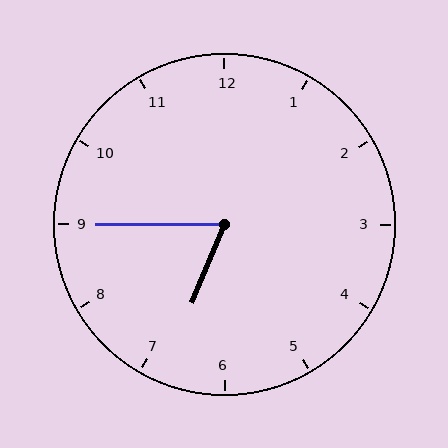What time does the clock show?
6:45.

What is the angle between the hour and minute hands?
Approximately 68 degrees.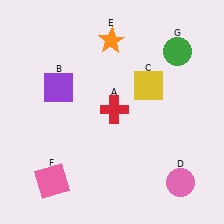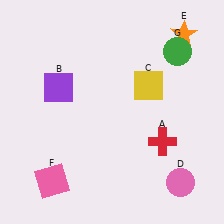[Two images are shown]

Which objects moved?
The objects that moved are: the red cross (A), the orange star (E).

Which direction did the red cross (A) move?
The red cross (A) moved right.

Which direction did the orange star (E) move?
The orange star (E) moved right.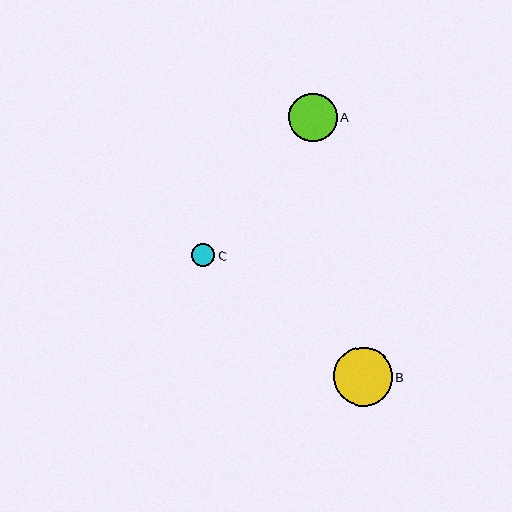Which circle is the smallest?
Circle C is the smallest with a size of approximately 23 pixels.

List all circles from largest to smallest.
From largest to smallest: B, A, C.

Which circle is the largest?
Circle B is the largest with a size of approximately 59 pixels.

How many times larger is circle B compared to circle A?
Circle B is approximately 1.2 times the size of circle A.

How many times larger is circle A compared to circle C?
Circle A is approximately 2.2 times the size of circle C.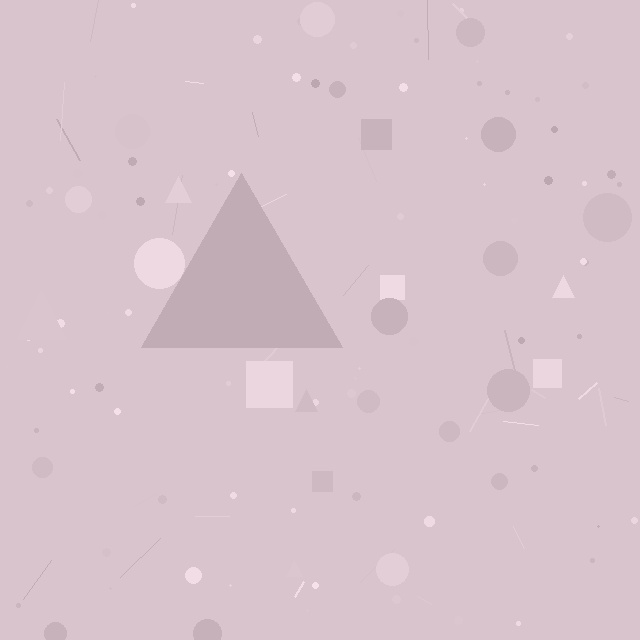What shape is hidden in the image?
A triangle is hidden in the image.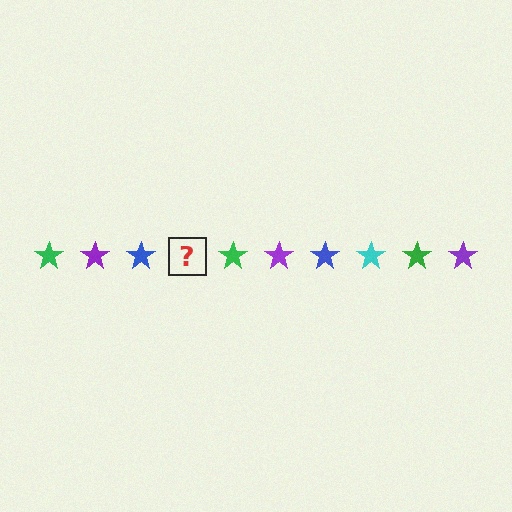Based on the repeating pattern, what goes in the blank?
The blank should be a cyan star.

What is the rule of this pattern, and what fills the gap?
The rule is that the pattern cycles through green, purple, blue, cyan stars. The gap should be filled with a cyan star.